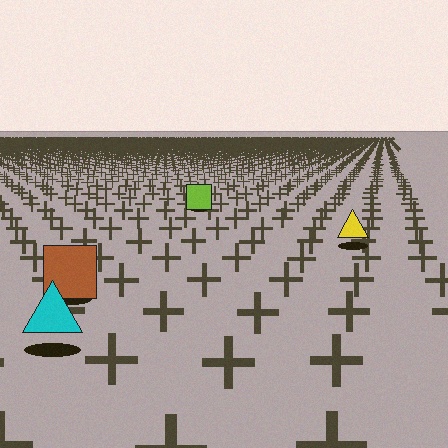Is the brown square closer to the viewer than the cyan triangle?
No. The cyan triangle is closer — you can tell from the texture gradient: the ground texture is coarser near it.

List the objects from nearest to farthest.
From nearest to farthest: the cyan triangle, the brown square, the yellow triangle, the lime square.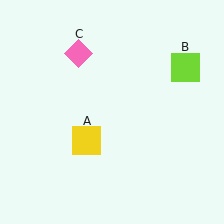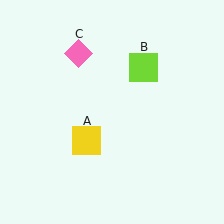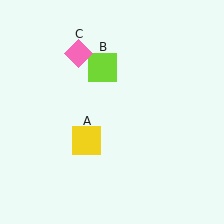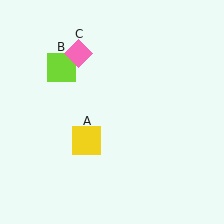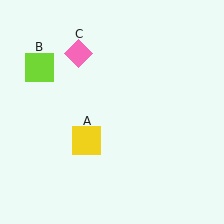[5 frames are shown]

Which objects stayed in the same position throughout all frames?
Yellow square (object A) and pink diamond (object C) remained stationary.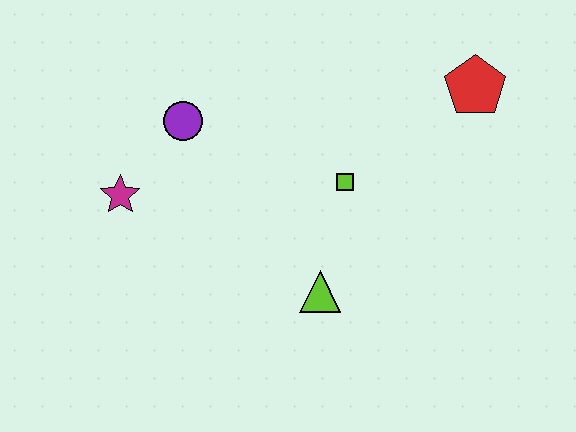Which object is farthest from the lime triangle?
The red pentagon is farthest from the lime triangle.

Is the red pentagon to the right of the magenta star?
Yes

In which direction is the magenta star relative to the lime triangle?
The magenta star is to the left of the lime triangle.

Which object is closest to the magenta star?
The purple circle is closest to the magenta star.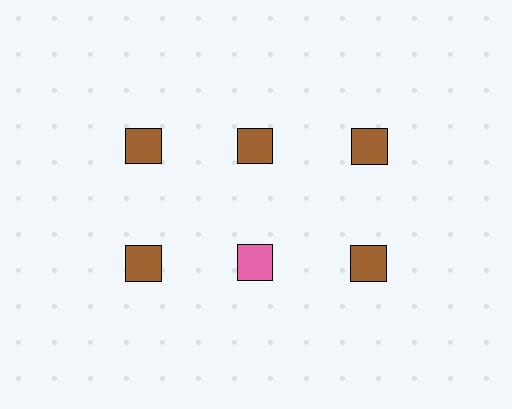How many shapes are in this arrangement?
There are 6 shapes arranged in a grid pattern.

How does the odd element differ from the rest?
It has a different color: pink instead of brown.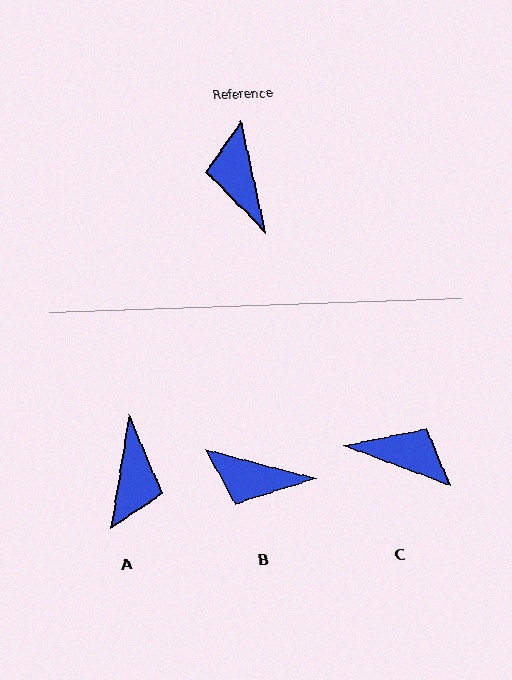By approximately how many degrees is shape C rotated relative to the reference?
Approximately 123 degrees clockwise.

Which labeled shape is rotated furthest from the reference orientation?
A, about 158 degrees away.